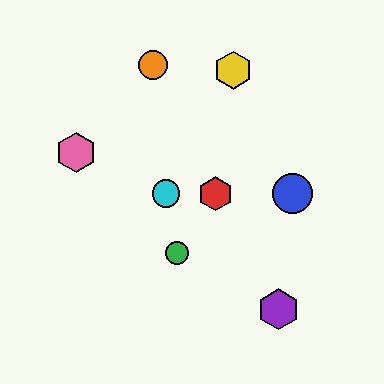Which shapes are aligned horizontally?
The red hexagon, the blue circle, the cyan circle are aligned horizontally.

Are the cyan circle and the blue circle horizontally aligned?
Yes, both are at y≈194.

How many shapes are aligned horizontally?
3 shapes (the red hexagon, the blue circle, the cyan circle) are aligned horizontally.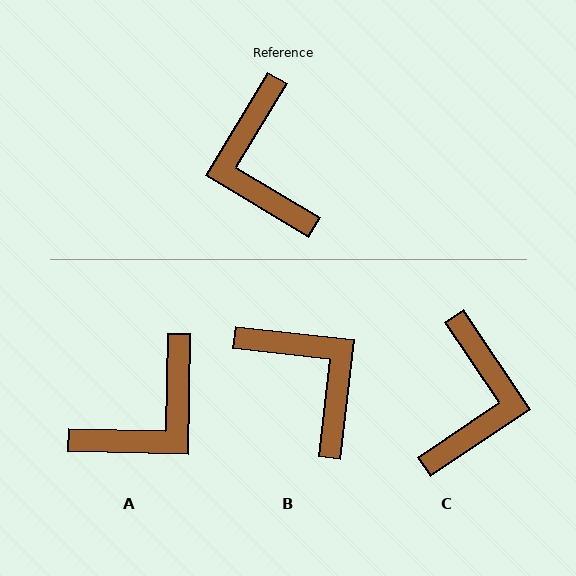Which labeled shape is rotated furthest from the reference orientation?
B, about 155 degrees away.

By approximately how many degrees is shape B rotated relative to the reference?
Approximately 155 degrees clockwise.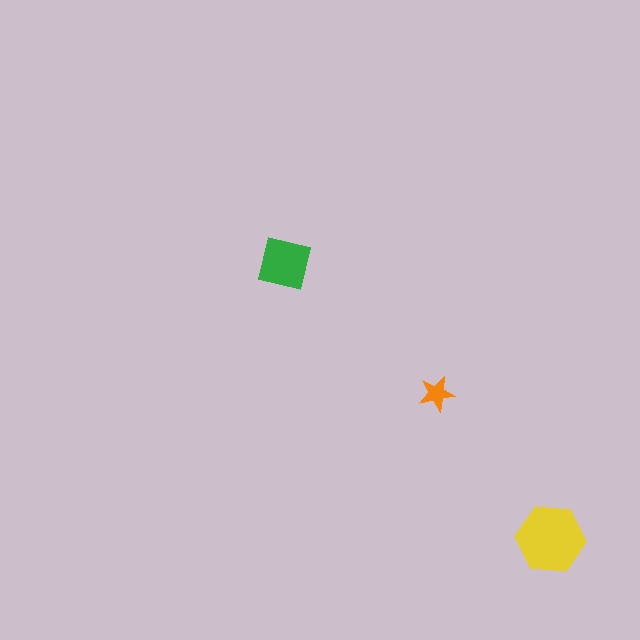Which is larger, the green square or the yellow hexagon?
The yellow hexagon.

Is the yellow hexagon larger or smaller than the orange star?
Larger.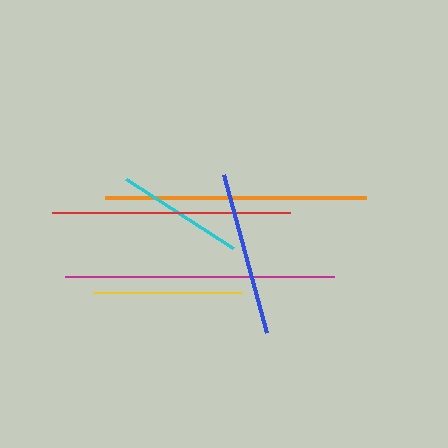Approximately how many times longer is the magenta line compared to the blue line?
The magenta line is approximately 1.6 times the length of the blue line.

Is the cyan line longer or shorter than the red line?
The red line is longer than the cyan line.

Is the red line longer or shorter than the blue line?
The red line is longer than the blue line.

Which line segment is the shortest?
The cyan line is the shortest at approximately 128 pixels.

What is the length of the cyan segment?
The cyan segment is approximately 128 pixels long.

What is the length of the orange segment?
The orange segment is approximately 260 pixels long.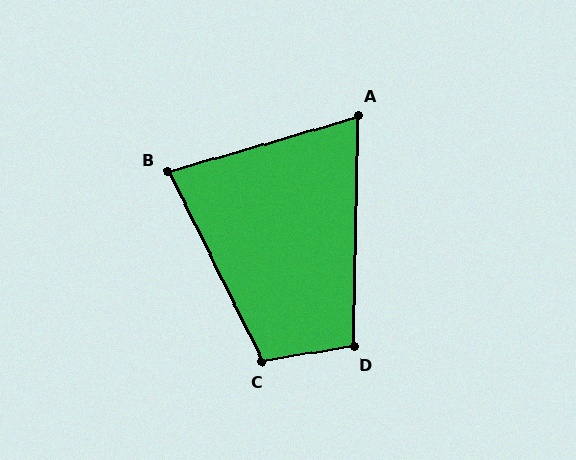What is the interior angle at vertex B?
Approximately 80 degrees (acute).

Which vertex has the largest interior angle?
C, at approximately 107 degrees.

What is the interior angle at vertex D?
Approximately 100 degrees (obtuse).